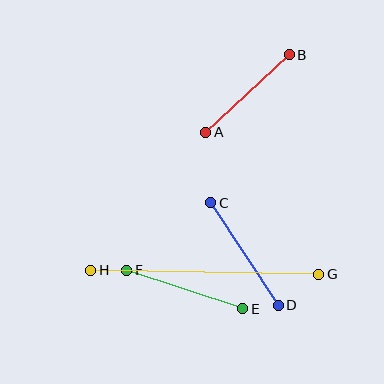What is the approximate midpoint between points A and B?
The midpoint is at approximately (247, 94) pixels.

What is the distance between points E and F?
The distance is approximately 122 pixels.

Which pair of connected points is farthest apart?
Points G and H are farthest apart.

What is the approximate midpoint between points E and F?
The midpoint is at approximately (185, 289) pixels.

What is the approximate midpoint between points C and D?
The midpoint is at approximately (245, 254) pixels.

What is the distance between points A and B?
The distance is approximately 114 pixels.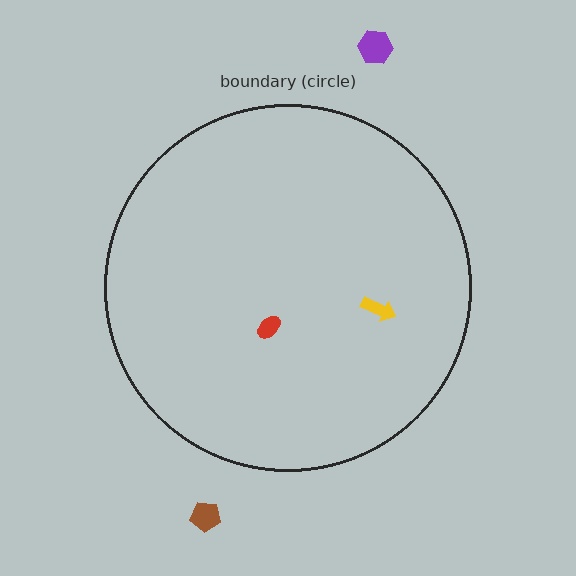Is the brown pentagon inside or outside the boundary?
Outside.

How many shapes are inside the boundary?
2 inside, 2 outside.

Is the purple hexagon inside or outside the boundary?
Outside.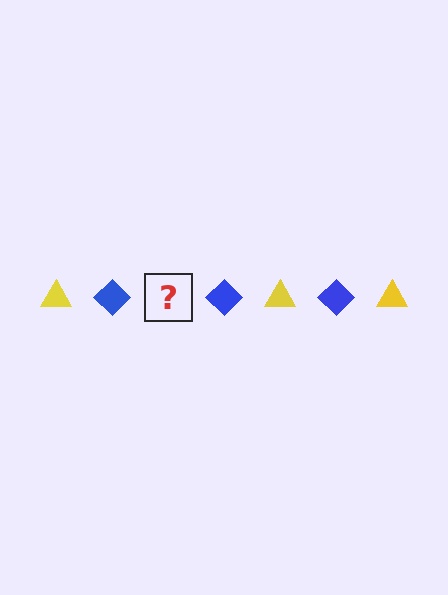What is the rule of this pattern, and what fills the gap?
The rule is that the pattern alternates between yellow triangle and blue diamond. The gap should be filled with a yellow triangle.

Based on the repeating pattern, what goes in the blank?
The blank should be a yellow triangle.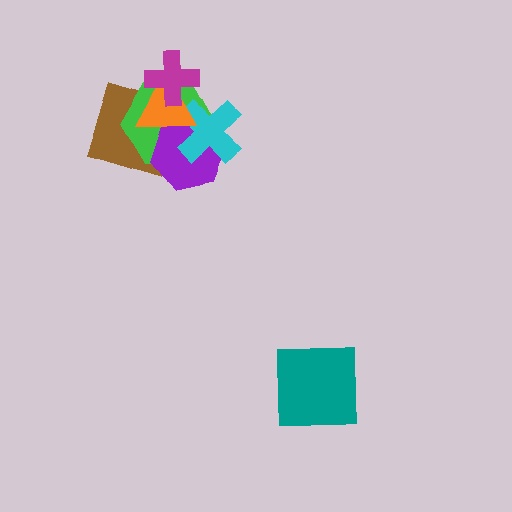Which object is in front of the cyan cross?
The orange triangle is in front of the cyan cross.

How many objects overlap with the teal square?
0 objects overlap with the teal square.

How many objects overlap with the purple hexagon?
4 objects overlap with the purple hexagon.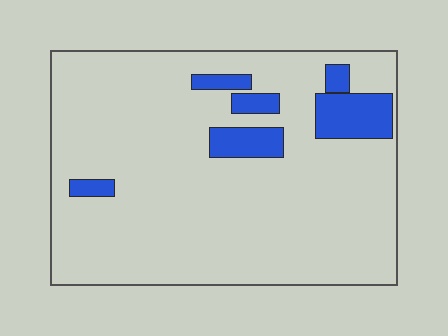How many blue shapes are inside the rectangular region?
6.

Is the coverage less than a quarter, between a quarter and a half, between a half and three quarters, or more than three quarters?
Less than a quarter.